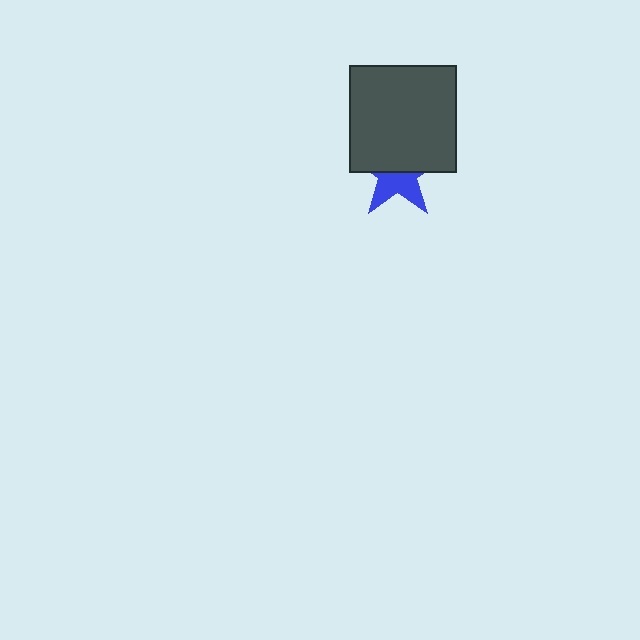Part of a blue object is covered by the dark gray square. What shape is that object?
It is a star.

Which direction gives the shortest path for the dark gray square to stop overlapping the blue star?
Moving up gives the shortest separation.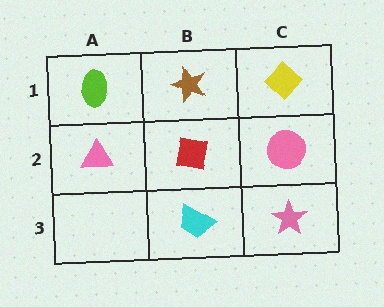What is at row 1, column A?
A lime ellipse.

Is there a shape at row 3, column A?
No, that cell is empty.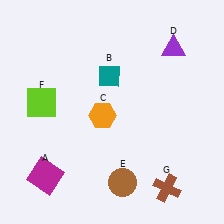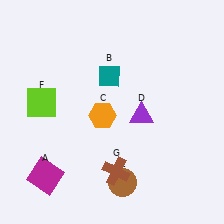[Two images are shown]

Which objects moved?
The objects that moved are: the purple triangle (D), the brown cross (G).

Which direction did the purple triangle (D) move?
The purple triangle (D) moved down.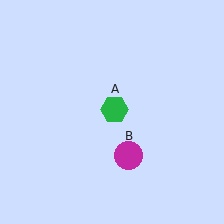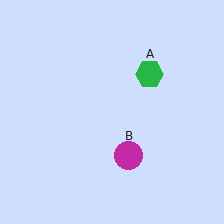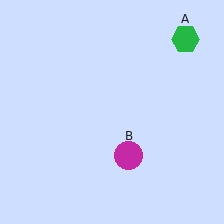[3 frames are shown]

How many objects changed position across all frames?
1 object changed position: green hexagon (object A).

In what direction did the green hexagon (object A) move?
The green hexagon (object A) moved up and to the right.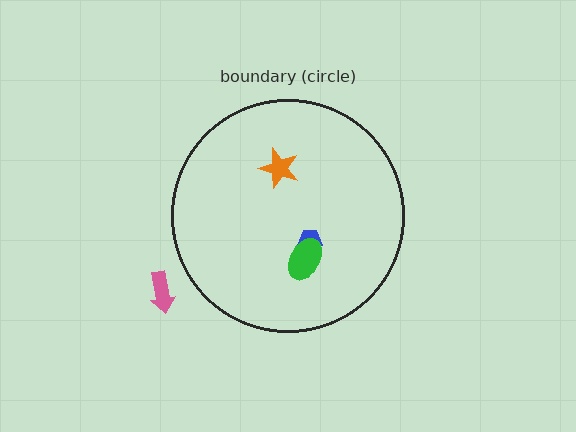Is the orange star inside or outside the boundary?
Inside.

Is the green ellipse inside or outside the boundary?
Inside.